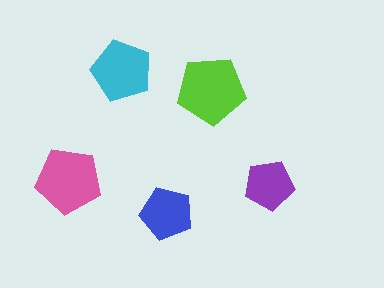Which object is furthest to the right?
The purple pentagon is rightmost.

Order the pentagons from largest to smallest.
the lime one, the pink one, the cyan one, the blue one, the purple one.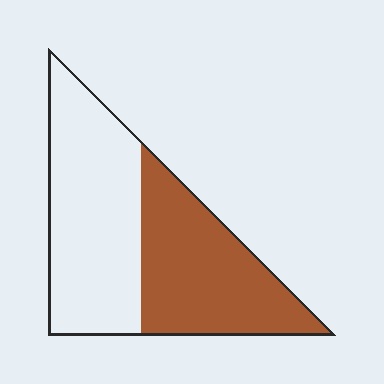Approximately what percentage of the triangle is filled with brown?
Approximately 45%.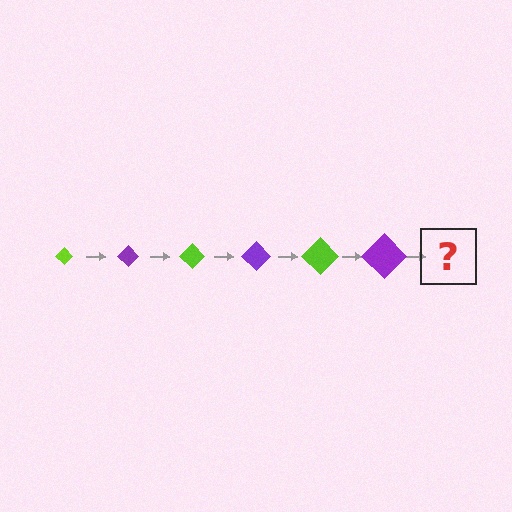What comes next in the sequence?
The next element should be a lime diamond, larger than the previous one.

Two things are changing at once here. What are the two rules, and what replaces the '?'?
The two rules are that the diamond grows larger each step and the color cycles through lime and purple. The '?' should be a lime diamond, larger than the previous one.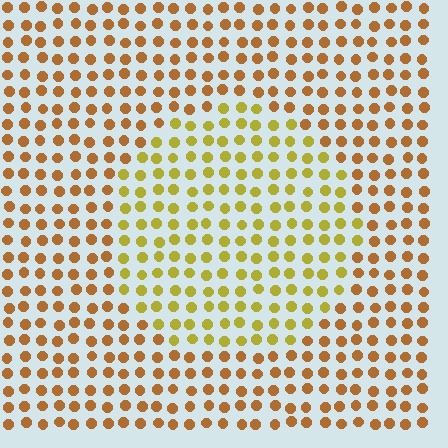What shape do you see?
I see a circle.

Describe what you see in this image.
The image is filled with small brown elements in a uniform arrangement. A circle-shaped region is visible where the elements are tinted to a slightly different hue, forming a subtle color boundary.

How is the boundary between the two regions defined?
The boundary is defined purely by a slight shift in hue (about 31 degrees). Spacing, size, and orientation are identical on both sides.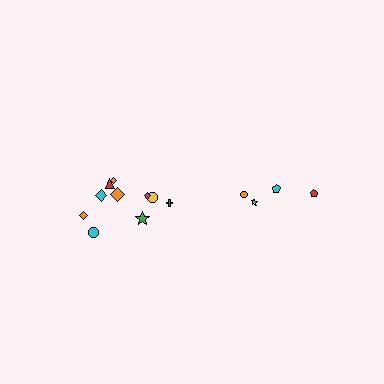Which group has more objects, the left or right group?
The left group.